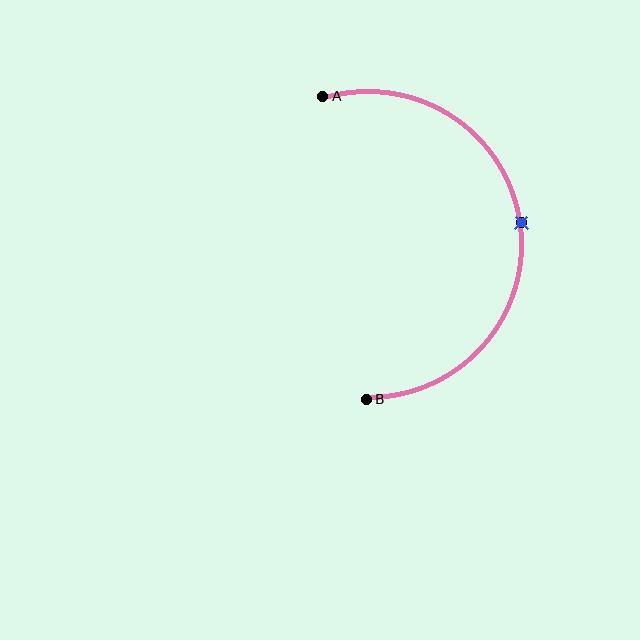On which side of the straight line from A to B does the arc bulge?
The arc bulges to the right of the straight line connecting A and B.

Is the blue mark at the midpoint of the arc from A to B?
Yes. The blue mark lies on the arc at equal arc-length from both A and B — it is the arc midpoint.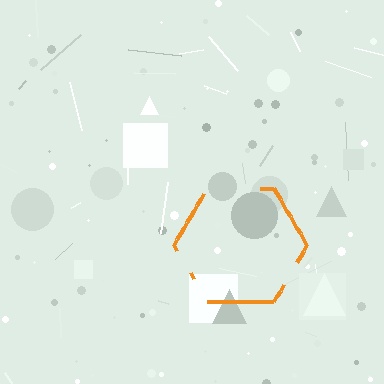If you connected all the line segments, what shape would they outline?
They would outline a hexagon.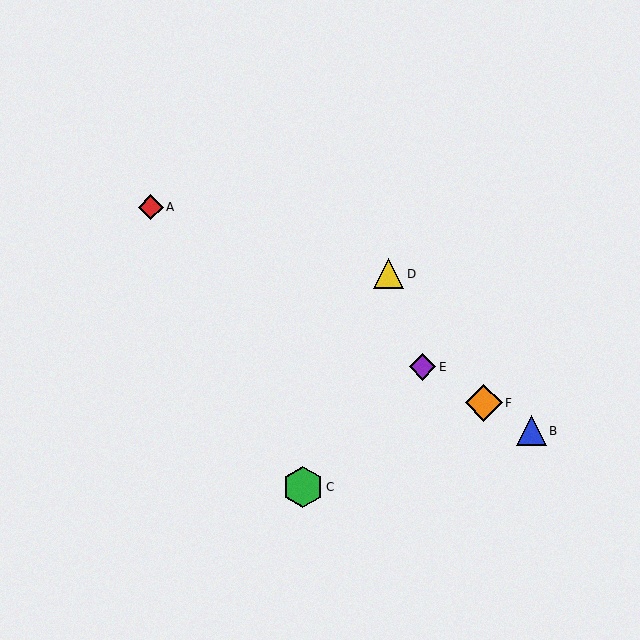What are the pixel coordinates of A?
Object A is at (151, 207).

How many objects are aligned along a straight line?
4 objects (A, B, E, F) are aligned along a straight line.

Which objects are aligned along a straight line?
Objects A, B, E, F are aligned along a straight line.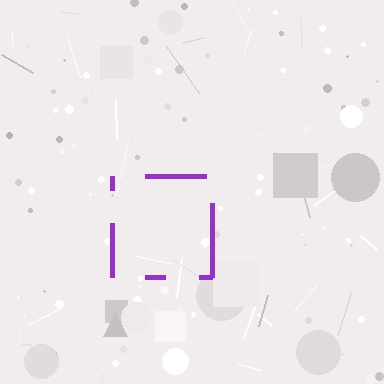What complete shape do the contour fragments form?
The contour fragments form a square.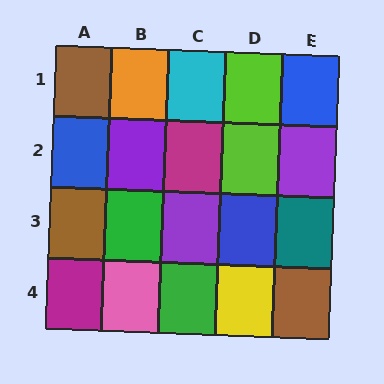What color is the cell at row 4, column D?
Yellow.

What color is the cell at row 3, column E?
Teal.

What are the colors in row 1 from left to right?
Brown, orange, cyan, lime, blue.